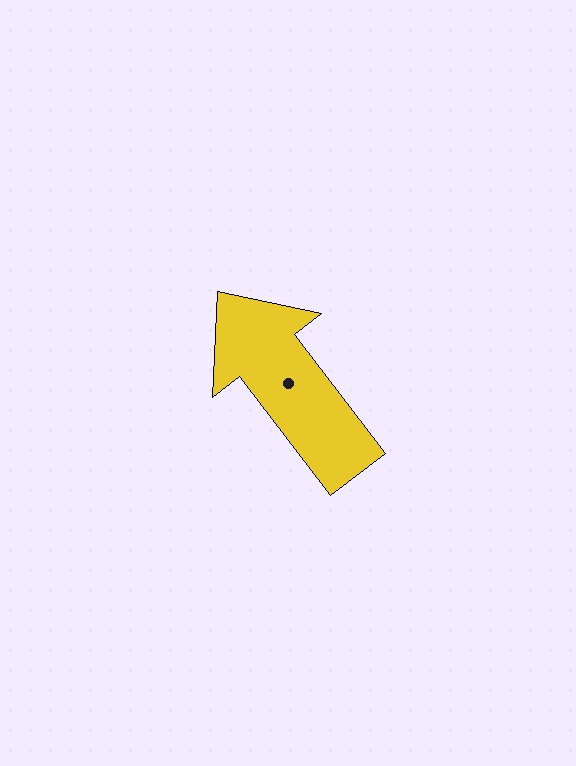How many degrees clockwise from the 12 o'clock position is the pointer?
Approximately 322 degrees.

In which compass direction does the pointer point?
Northwest.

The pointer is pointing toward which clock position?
Roughly 11 o'clock.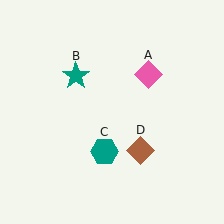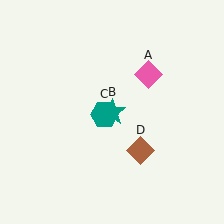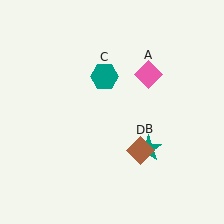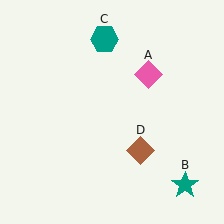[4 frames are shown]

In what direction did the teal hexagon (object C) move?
The teal hexagon (object C) moved up.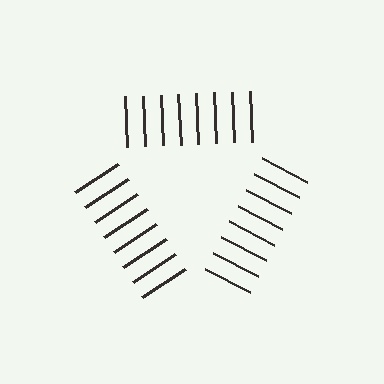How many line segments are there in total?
24 — 8 along each of the 3 edges.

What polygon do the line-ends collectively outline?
An illusory triangle — the line segments terminate on its edges but no continuous stroke is drawn.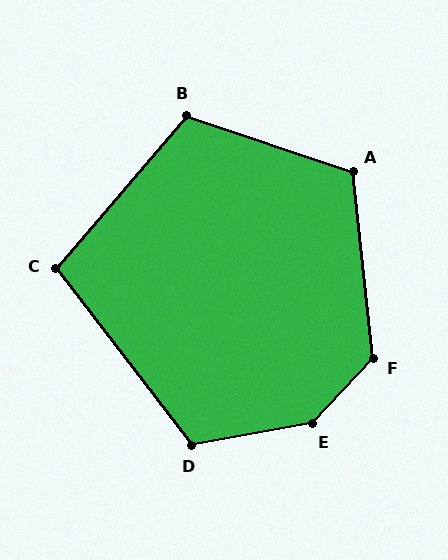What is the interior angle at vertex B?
Approximately 112 degrees (obtuse).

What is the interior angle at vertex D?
Approximately 117 degrees (obtuse).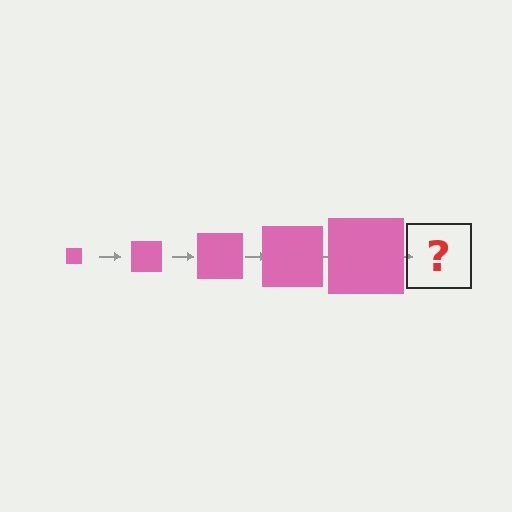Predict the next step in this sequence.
The next step is a pink square, larger than the previous one.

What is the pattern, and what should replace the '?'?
The pattern is that the square gets progressively larger each step. The '?' should be a pink square, larger than the previous one.